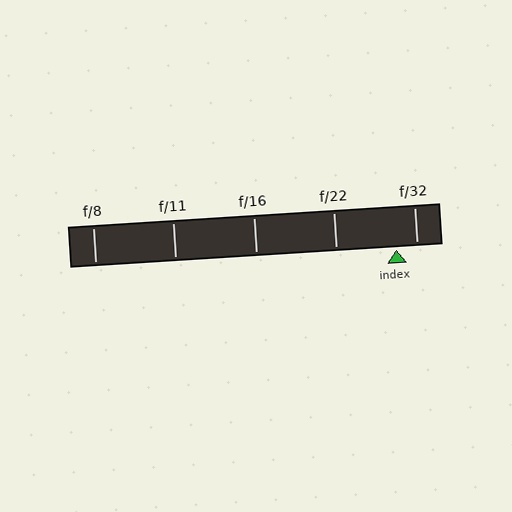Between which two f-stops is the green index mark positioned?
The index mark is between f/22 and f/32.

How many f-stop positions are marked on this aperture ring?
There are 5 f-stop positions marked.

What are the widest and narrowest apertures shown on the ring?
The widest aperture shown is f/8 and the narrowest is f/32.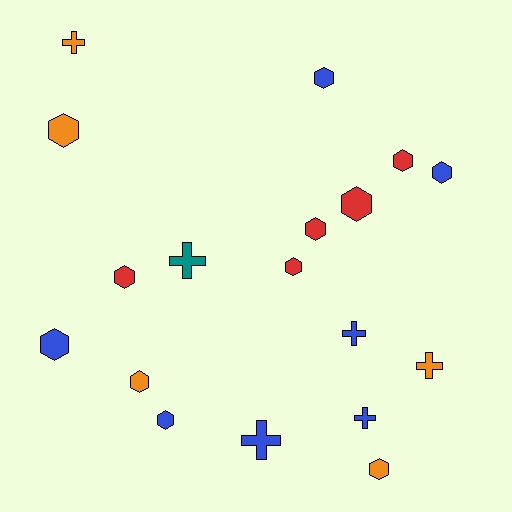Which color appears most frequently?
Blue, with 7 objects.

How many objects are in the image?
There are 18 objects.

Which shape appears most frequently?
Hexagon, with 12 objects.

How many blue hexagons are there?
There are 4 blue hexagons.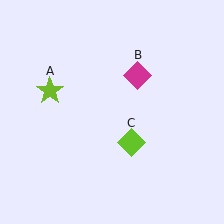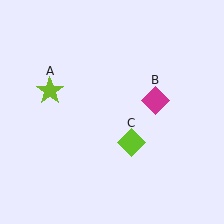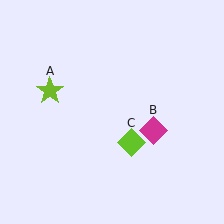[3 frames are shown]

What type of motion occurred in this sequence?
The magenta diamond (object B) rotated clockwise around the center of the scene.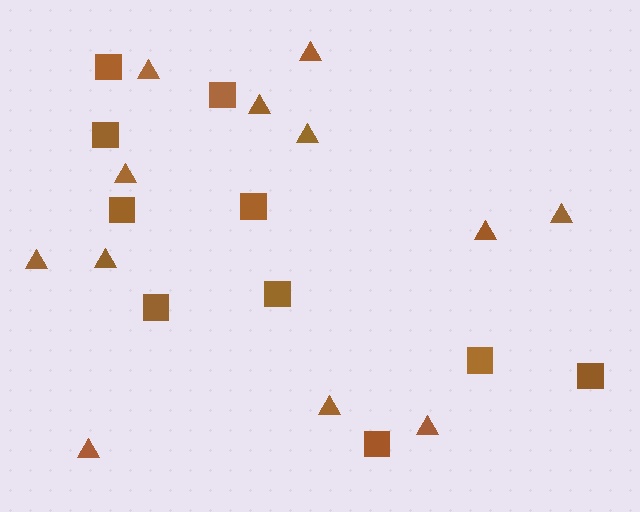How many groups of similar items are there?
There are 2 groups: one group of triangles (12) and one group of squares (10).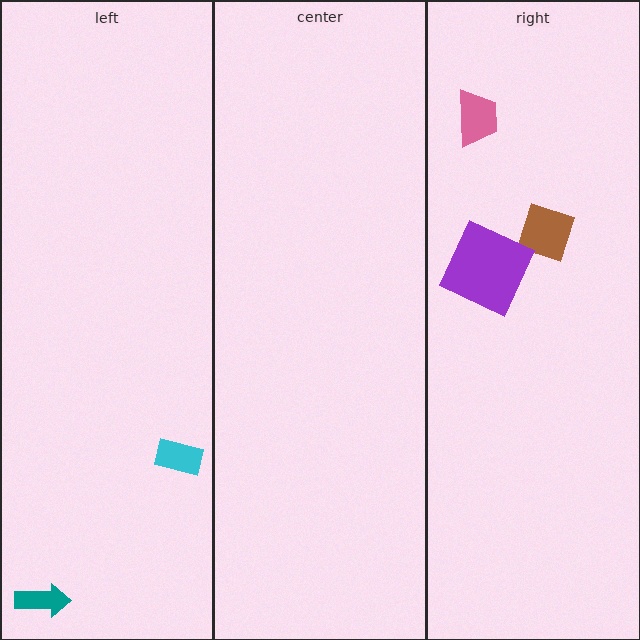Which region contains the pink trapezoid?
The right region.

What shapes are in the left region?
The teal arrow, the cyan rectangle.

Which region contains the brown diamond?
The right region.